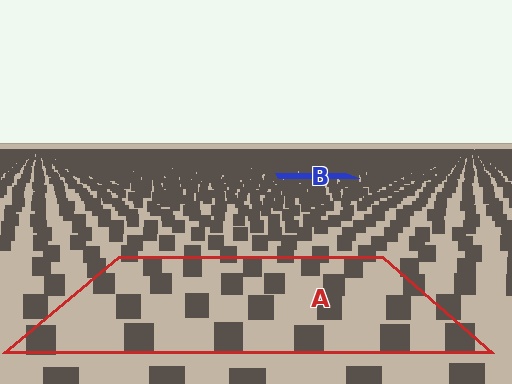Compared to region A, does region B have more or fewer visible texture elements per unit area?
Region B has more texture elements per unit area — they are packed more densely because it is farther away.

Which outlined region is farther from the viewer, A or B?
Region B is farther from the viewer — the texture elements inside it appear smaller and more densely packed.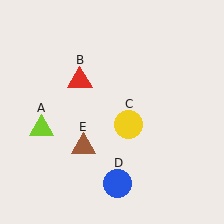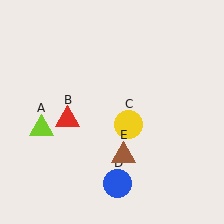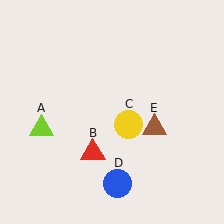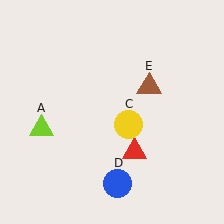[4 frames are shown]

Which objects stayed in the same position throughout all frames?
Lime triangle (object A) and yellow circle (object C) and blue circle (object D) remained stationary.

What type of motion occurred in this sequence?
The red triangle (object B), brown triangle (object E) rotated counterclockwise around the center of the scene.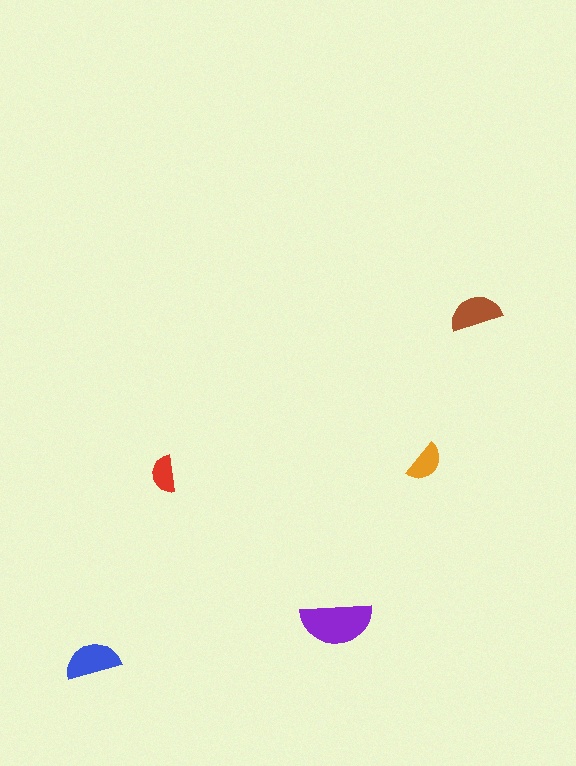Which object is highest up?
The brown semicircle is topmost.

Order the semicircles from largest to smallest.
the purple one, the blue one, the brown one, the orange one, the red one.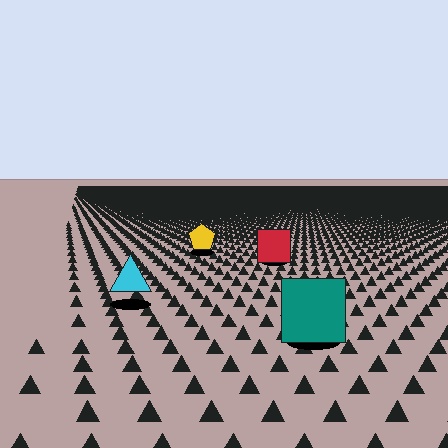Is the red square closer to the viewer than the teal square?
No. The teal square is closer — you can tell from the texture gradient: the ground texture is coarser near it.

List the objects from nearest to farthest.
From nearest to farthest: the teal square, the cyan triangle, the red square, the yellow pentagon.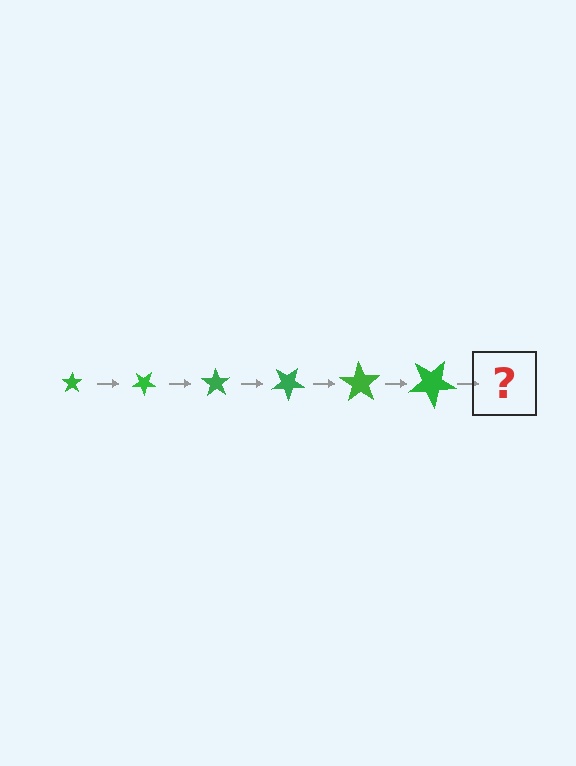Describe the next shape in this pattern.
It should be a star, larger than the previous one and rotated 210 degrees from the start.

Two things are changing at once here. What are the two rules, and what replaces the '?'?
The two rules are that the star grows larger each step and it rotates 35 degrees each step. The '?' should be a star, larger than the previous one and rotated 210 degrees from the start.